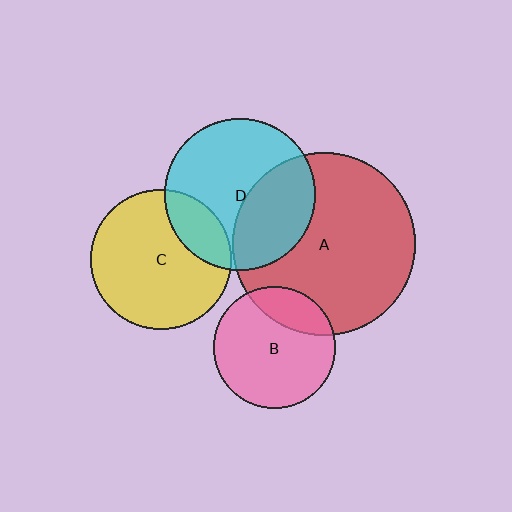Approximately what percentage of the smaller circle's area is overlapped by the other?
Approximately 20%.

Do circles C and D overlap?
Yes.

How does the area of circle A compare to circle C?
Approximately 1.7 times.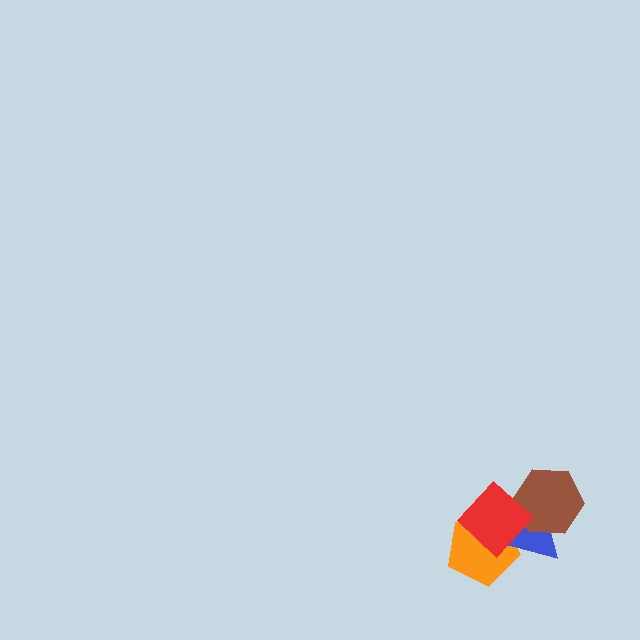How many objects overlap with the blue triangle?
3 objects overlap with the blue triangle.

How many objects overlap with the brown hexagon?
2 objects overlap with the brown hexagon.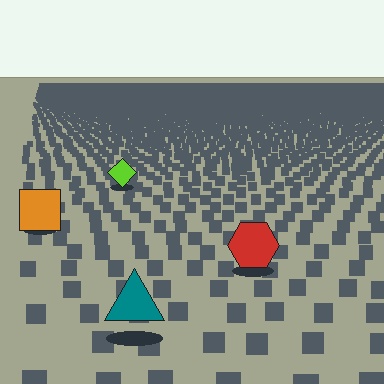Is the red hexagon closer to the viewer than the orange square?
Yes. The red hexagon is closer — you can tell from the texture gradient: the ground texture is coarser near it.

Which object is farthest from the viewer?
The lime diamond is farthest from the viewer. It appears smaller and the ground texture around it is denser.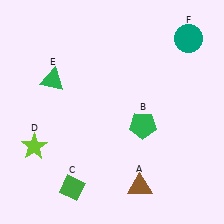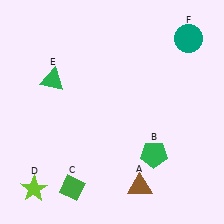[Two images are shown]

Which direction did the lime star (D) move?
The lime star (D) moved down.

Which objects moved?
The objects that moved are: the green pentagon (B), the lime star (D).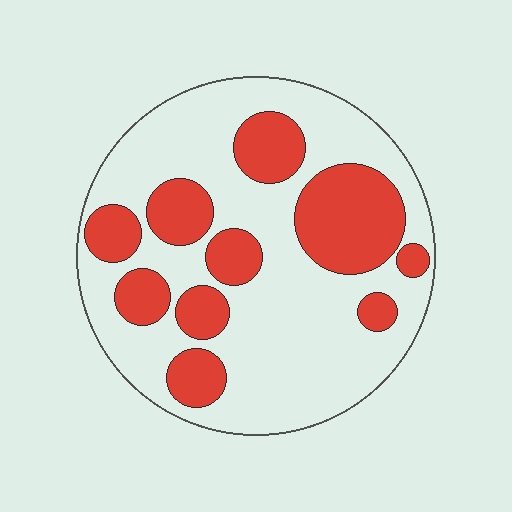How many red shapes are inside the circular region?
10.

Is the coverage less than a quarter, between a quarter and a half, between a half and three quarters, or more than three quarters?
Between a quarter and a half.